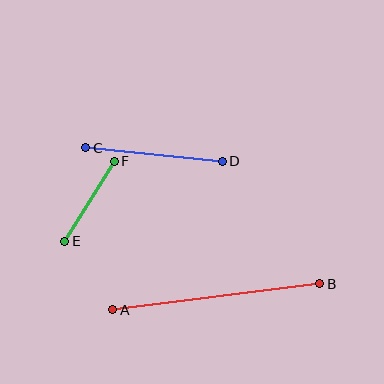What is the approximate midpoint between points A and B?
The midpoint is at approximately (216, 297) pixels.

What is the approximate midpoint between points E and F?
The midpoint is at approximately (90, 201) pixels.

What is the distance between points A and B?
The distance is approximately 209 pixels.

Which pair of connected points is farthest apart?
Points A and B are farthest apart.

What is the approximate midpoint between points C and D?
The midpoint is at approximately (154, 154) pixels.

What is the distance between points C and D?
The distance is approximately 137 pixels.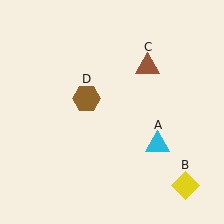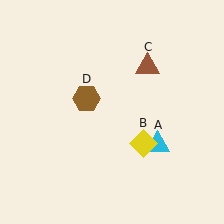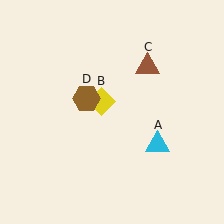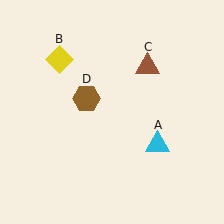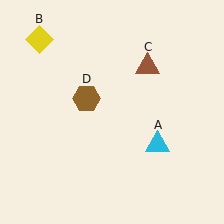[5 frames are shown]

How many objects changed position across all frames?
1 object changed position: yellow diamond (object B).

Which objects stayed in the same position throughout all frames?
Cyan triangle (object A) and brown triangle (object C) and brown hexagon (object D) remained stationary.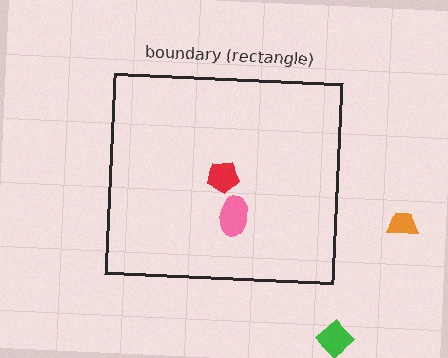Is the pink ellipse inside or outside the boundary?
Inside.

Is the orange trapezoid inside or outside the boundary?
Outside.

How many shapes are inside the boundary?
2 inside, 2 outside.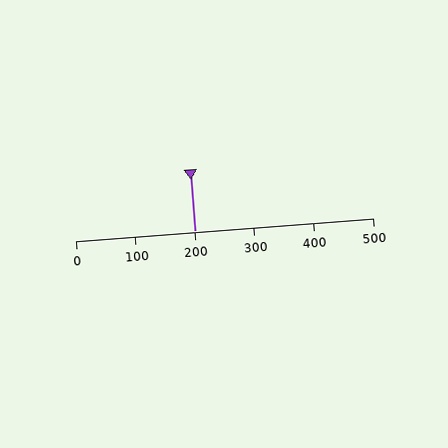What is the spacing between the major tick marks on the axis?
The major ticks are spaced 100 apart.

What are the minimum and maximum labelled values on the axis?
The axis runs from 0 to 500.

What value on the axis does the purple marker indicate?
The marker indicates approximately 200.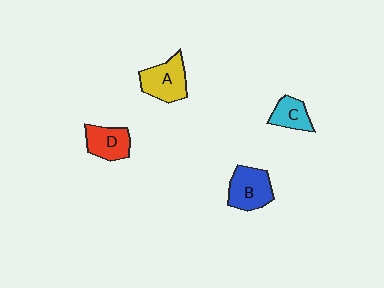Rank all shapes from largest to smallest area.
From largest to smallest: A (yellow), B (blue), D (red), C (cyan).